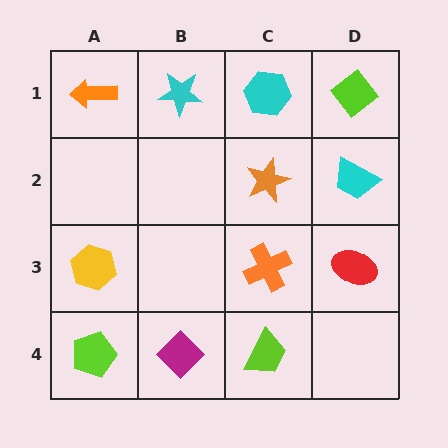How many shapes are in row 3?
3 shapes.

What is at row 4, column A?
A lime pentagon.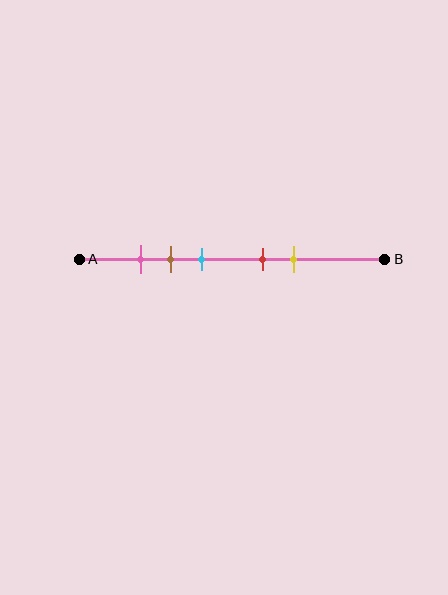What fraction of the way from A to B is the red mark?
The red mark is approximately 60% (0.6) of the way from A to B.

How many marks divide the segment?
There are 5 marks dividing the segment.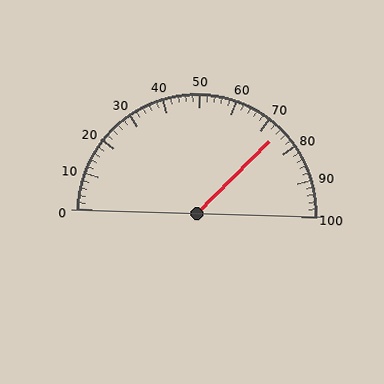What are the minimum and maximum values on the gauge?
The gauge ranges from 0 to 100.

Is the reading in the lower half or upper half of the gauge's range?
The reading is in the upper half of the range (0 to 100).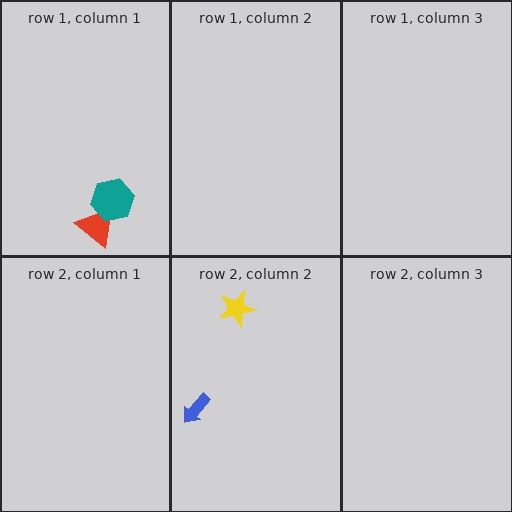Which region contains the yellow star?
The row 2, column 2 region.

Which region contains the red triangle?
The row 1, column 1 region.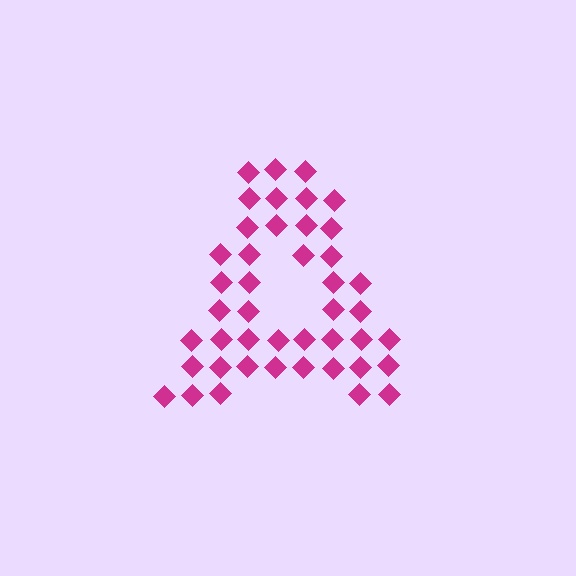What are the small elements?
The small elements are diamonds.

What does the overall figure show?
The overall figure shows the letter A.